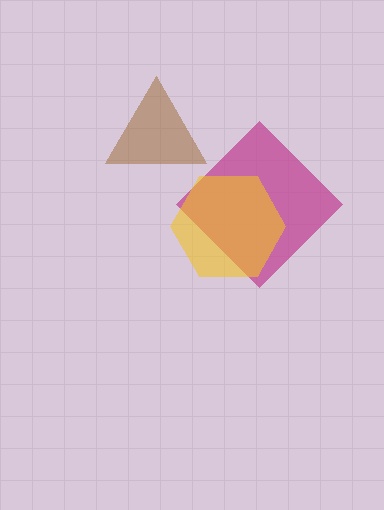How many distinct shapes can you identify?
There are 3 distinct shapes: a magenta diamond, a brown triangle, a yellow hexagon.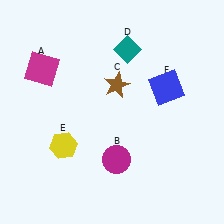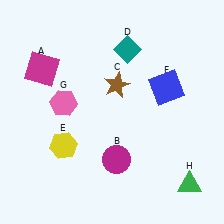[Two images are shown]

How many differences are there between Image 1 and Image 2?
There are 2 differences between the two images.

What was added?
A pink hexagon (G), a green triangle (H) were added in Image 2.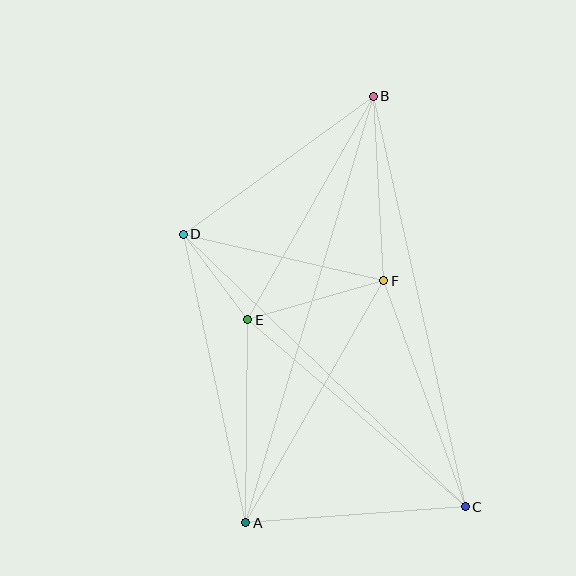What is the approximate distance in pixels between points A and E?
The distance between A and E is approximately 203 pixels.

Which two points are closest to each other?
Points D and E are closest to each other.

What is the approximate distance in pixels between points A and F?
The distance between A and F is approximately 278 pixels.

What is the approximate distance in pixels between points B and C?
The distance between B and C is approximately 421 pixels.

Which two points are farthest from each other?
Points A and B are farthest from each other.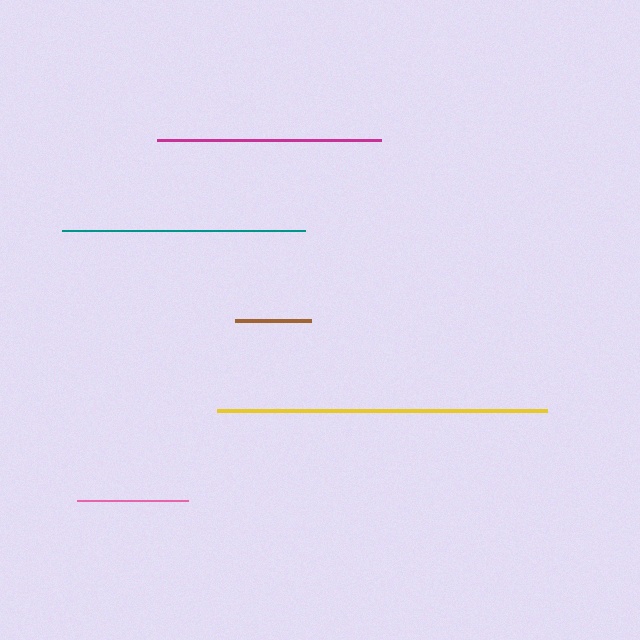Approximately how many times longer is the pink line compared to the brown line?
The pink line is approximately 1.5 times the length of the brown line.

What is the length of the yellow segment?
The yellow segment is approximately 330 pixels long.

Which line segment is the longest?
The yellow line is the longest at approximately 330 pixels.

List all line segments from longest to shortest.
From longest to shortest: yellow, teal, magenta, pink, brown.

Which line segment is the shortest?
The brown line is the shortest at approximately 75 pixels.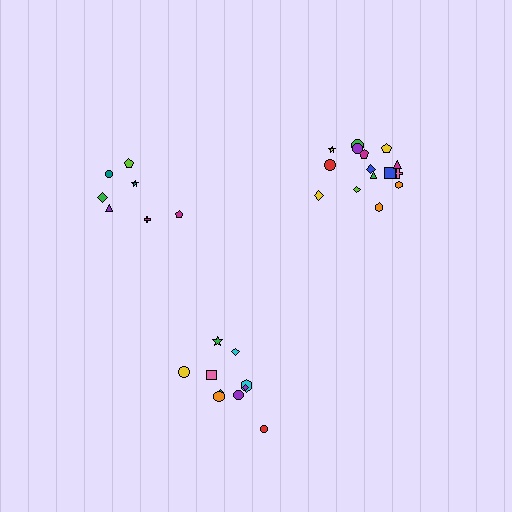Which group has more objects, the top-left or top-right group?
The top-right group.